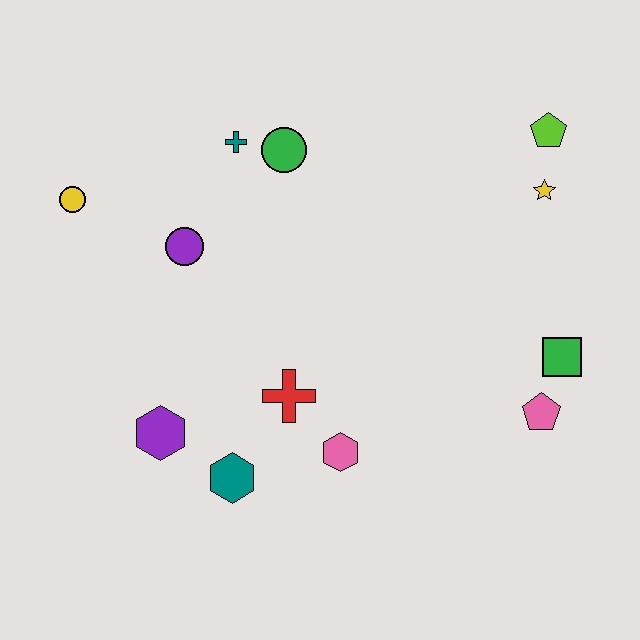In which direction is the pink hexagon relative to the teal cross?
The pink hexagon is below the teal cross.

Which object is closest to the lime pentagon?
The yellow star is closest to the lime pentagon.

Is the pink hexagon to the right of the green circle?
Yes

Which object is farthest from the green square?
The yellow circle is farthest from the green square.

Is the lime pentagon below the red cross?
No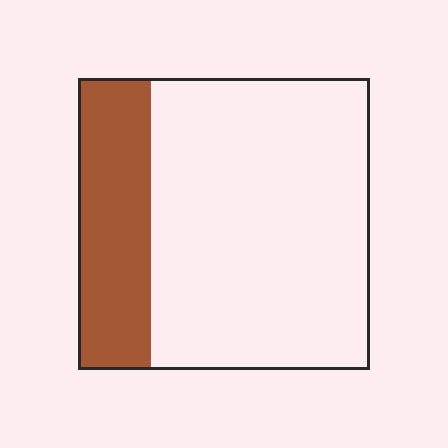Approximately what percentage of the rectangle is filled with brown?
Approximately 25%.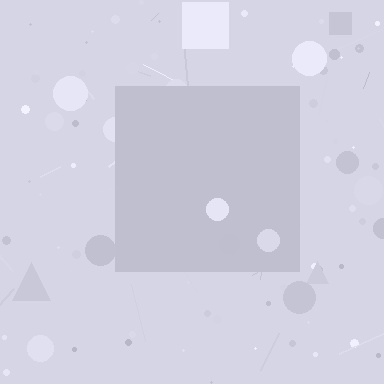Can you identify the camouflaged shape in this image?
The camouflaged shape is a square.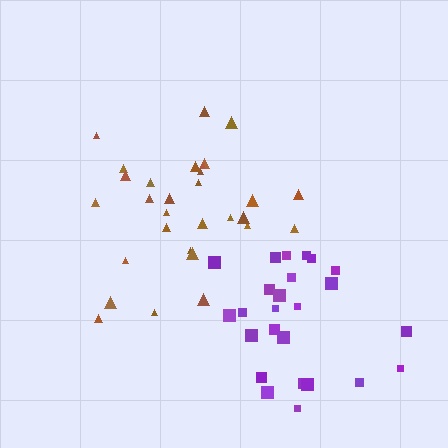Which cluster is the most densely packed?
Purple.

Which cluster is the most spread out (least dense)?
Brown.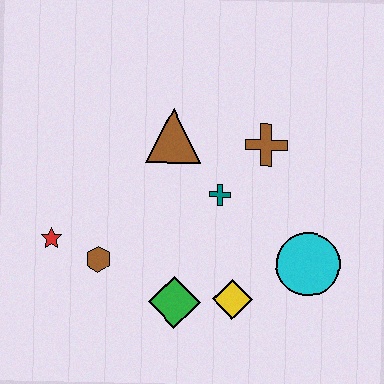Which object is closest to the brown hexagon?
The red star is closest to the brown hexagon.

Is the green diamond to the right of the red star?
Yes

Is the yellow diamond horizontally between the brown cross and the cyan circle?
No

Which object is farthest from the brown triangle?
The cyan circle is farthest from the brown triangle.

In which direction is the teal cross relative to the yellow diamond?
The teal cross is above the yellow diamond.